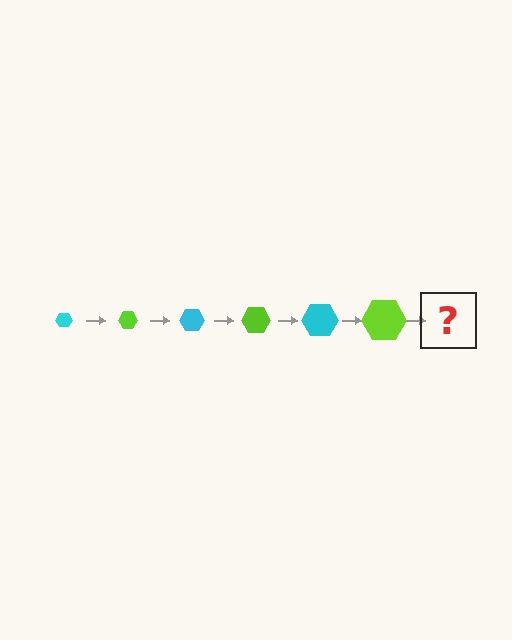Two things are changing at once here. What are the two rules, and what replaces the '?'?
The two rules are that the hexagon grows larger each step and the color cycles through cyan and lime. The '?' should be a cyan hexagon, larger than the previous one.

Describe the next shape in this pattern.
It should be a cyan hexagon, larger than the previous one.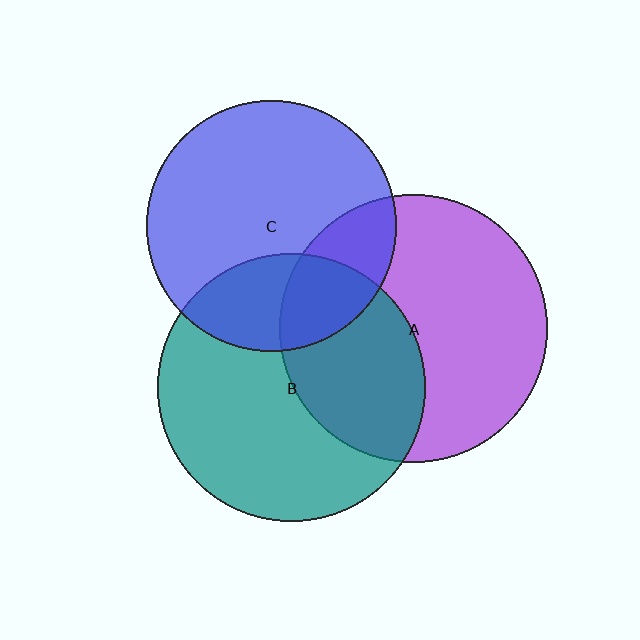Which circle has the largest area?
Circle B (teal).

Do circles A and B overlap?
Yes.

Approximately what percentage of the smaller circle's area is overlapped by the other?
Approximately 40%.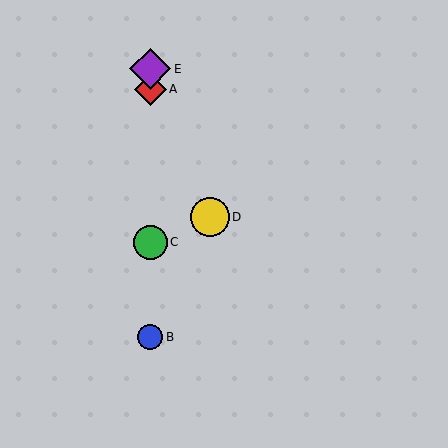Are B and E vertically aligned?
Yes, both are at x≈150.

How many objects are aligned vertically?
4 objects (A, B, C, E) are aligned vertically.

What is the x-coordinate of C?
Object C is at x≈150.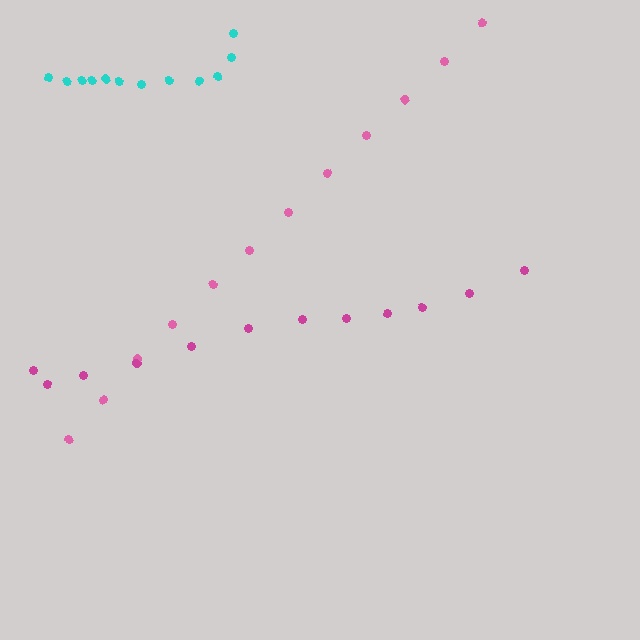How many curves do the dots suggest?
There are 3 distinct paths.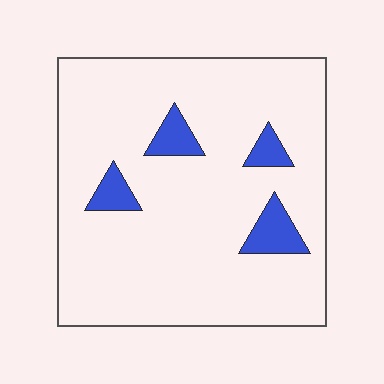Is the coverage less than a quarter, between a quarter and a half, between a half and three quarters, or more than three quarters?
Less than a quarter.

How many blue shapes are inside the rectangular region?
4.